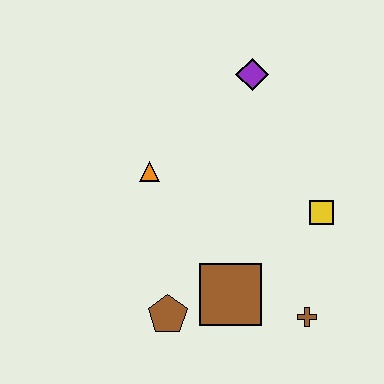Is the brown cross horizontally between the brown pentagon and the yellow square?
Yes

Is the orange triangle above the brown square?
Yes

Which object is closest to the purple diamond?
The orange triangle is closest to the purple diamond.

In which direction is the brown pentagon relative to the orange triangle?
The brown pentagon is below the orange triangle.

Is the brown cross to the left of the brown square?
No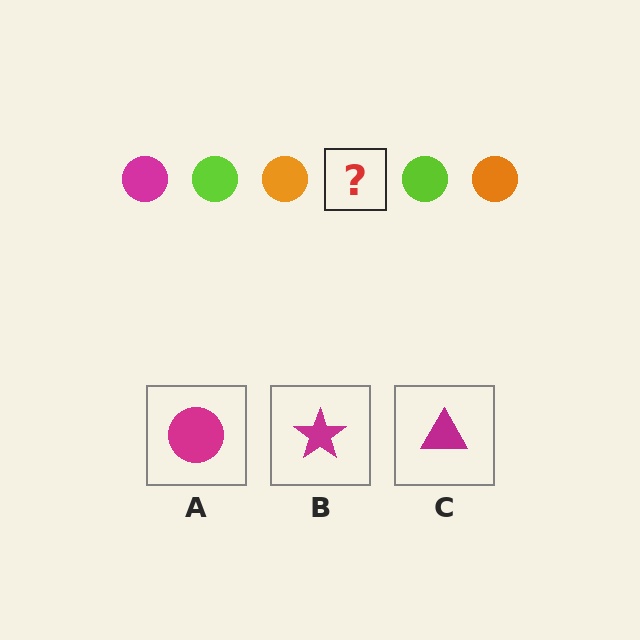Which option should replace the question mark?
Option A.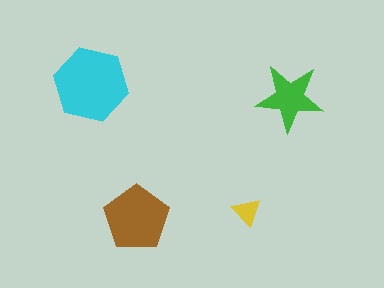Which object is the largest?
The cyan hexagon.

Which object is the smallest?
The yellow triangle.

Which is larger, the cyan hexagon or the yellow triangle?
The cyan hexagon.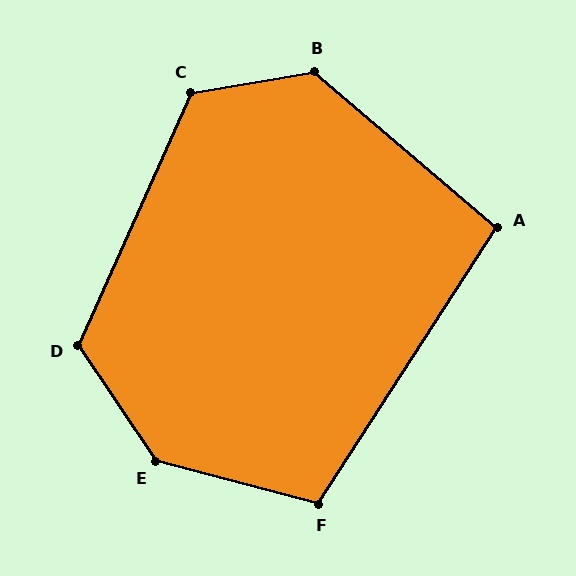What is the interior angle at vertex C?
Approximately 124 degrees (obtuse).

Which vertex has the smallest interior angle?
A, at approximately 97 degrees.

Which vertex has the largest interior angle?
E, at approximately 139 degrees.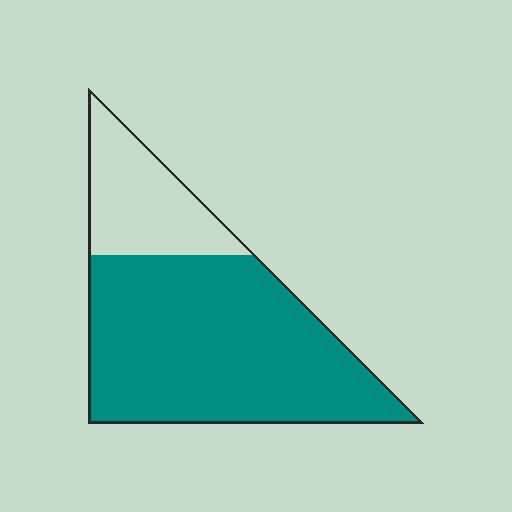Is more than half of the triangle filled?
Yes.